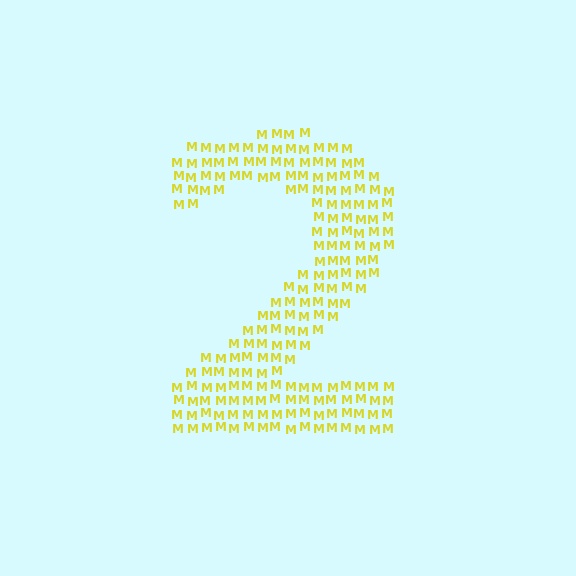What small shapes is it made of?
It is made of small letter M's.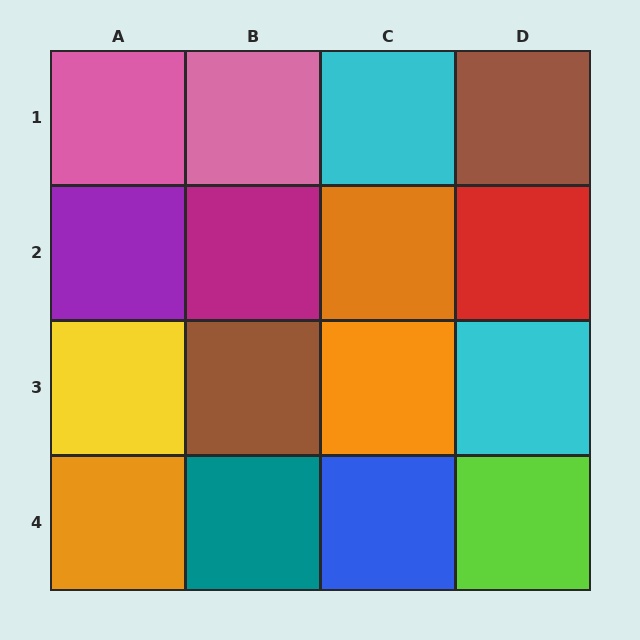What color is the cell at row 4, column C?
Blue.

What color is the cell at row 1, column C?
Cyan.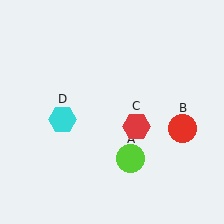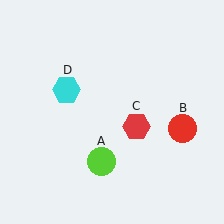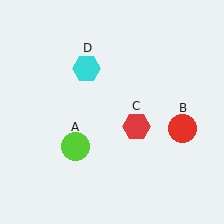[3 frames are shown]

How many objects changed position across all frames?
2 objects changed position: lime circle (object A), cyan hexagon (object D).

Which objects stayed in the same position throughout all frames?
Red circle (object B) and red hexagon (object C) remained stationary.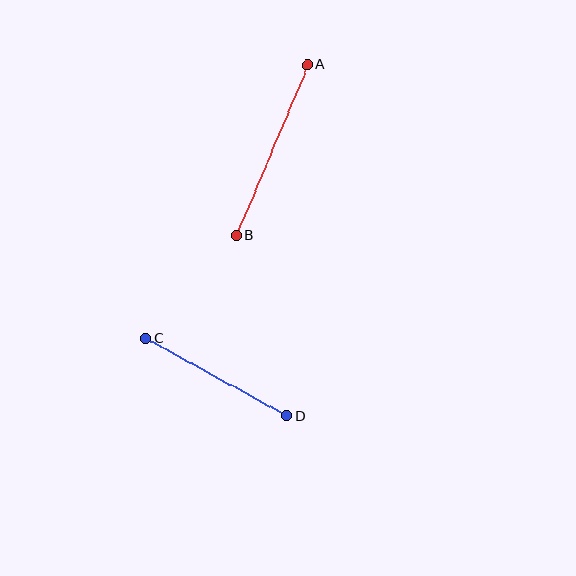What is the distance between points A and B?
The distance is approximately 185 pixels.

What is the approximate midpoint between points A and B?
The midpoint is at approximately (272, 150) pixels.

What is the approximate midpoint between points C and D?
The midpoint is at approximately (217, 377) pixels.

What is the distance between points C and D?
The distance is approximately 161 pixels.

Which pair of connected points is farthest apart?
Points A and B are farthest apart.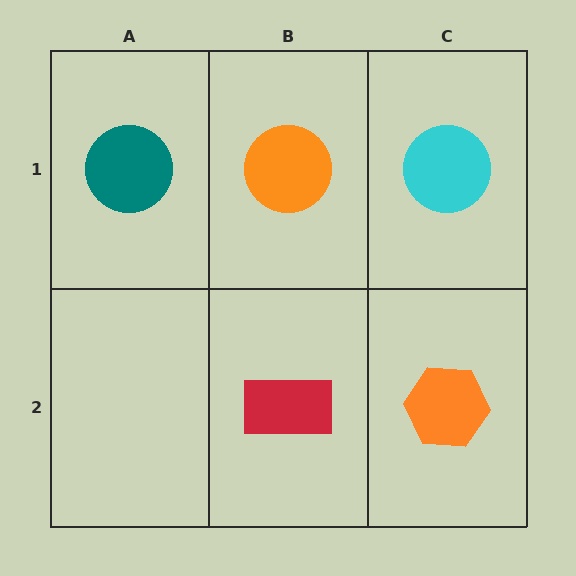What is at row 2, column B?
A red rectangle.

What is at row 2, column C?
An orange hexagon.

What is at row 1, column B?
An orange circle.